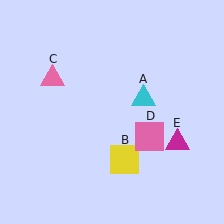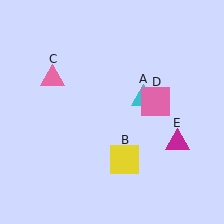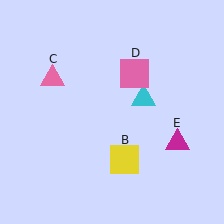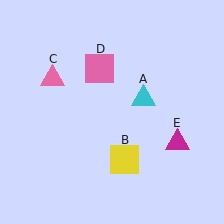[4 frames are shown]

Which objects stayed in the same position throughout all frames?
Cyan triangle (object A) and yellow square (object B) and pink triangle (object C) and magenta triangle (object E) remained stationary.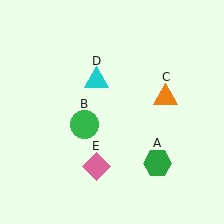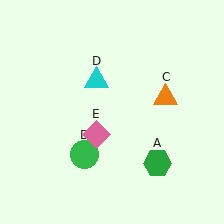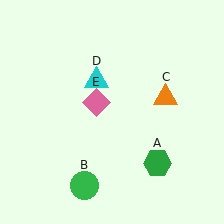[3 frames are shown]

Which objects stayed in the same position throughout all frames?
Green hexagon (object A) and orange triangle (object C) and cyan triangle (object D) remained stationary.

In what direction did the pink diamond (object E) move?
The pink diamond (object E) moved up.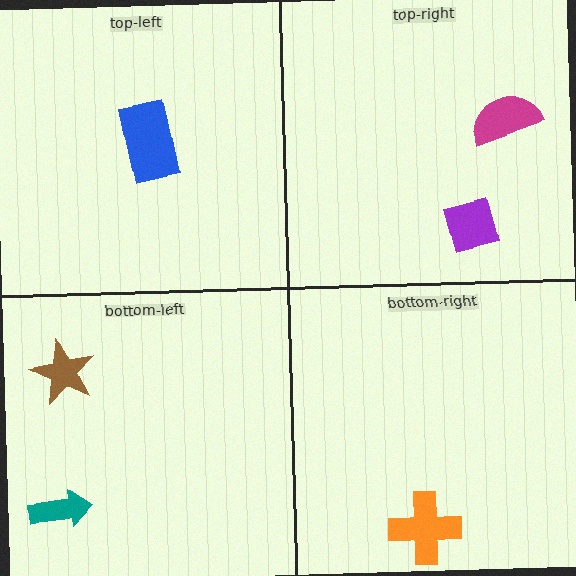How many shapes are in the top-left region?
1.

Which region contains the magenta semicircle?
The top-right region.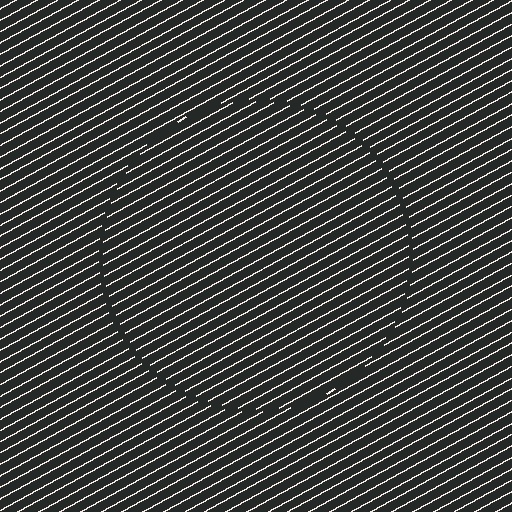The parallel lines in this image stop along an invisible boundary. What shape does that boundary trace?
An illusory circle. The interior of the shape contains the same grating, shifted by half a period — the contour is defined by the phase discontinuity where line-ends from the inner and outer gratings abut.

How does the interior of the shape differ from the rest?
The interior of the shape contains the same grating, shifted by half a period — the contour is defined by the phase discontinuity where line-ends from the inner and outer gratings abut.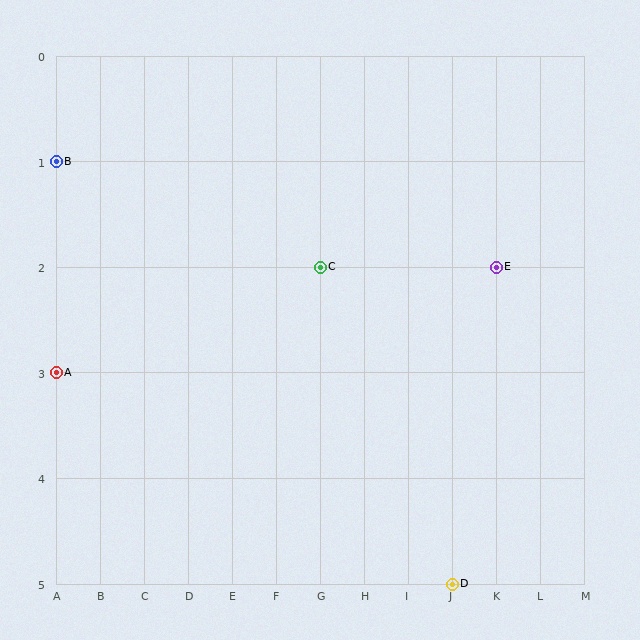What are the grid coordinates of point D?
Point D is at grid coordinates (J, 5).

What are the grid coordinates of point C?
Point C is at grid coordinates (G, 2).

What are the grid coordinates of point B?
Point B is at grid coordinates (A, 1).